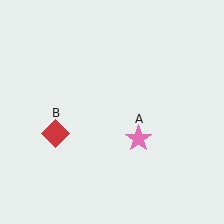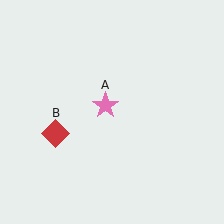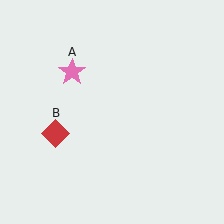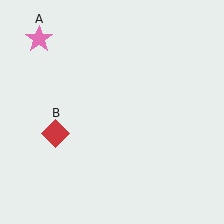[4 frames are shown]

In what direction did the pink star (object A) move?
The pink star (object A) moved up and to the left.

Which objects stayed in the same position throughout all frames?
Red diamond (object B) remained stationary.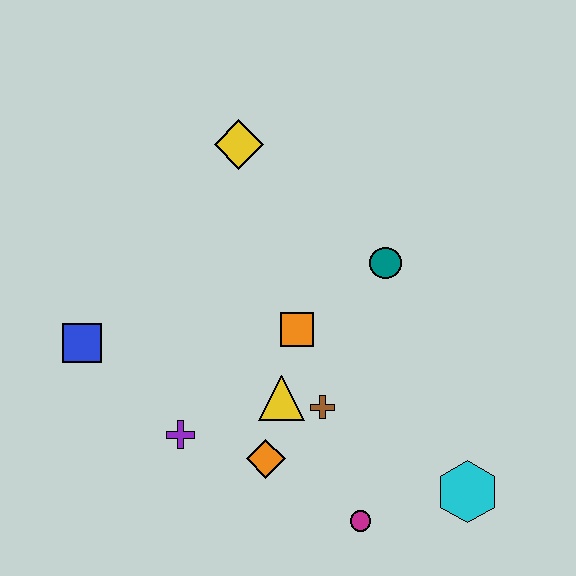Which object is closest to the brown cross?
The yellow triangle is closest to the brown cross.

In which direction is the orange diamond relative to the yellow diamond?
The orange diamond is below the yellow diamond.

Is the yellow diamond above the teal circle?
Yes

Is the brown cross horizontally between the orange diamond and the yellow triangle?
No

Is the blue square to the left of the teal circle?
Yes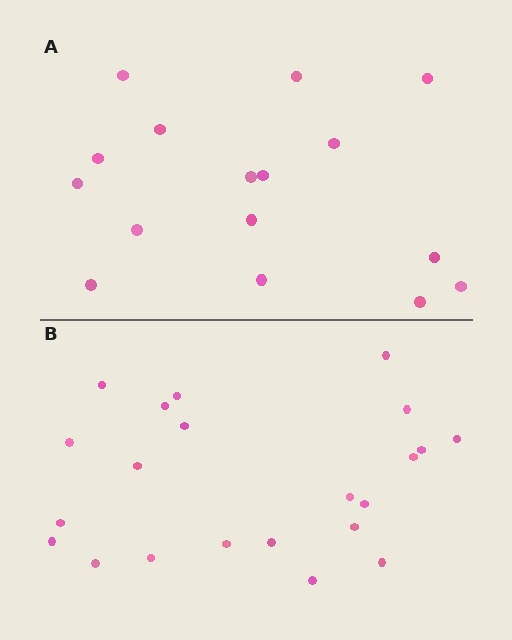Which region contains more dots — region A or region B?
Region B (the bottom region) has more dots.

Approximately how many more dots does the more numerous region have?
Region B has about 6 more dots than region A.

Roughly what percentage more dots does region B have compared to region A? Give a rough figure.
About 40% more.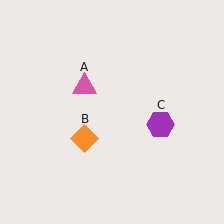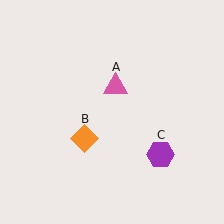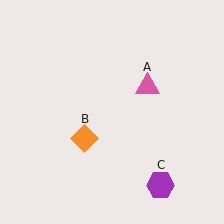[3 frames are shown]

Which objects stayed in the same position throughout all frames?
Orange diamond (object B) remained stationary.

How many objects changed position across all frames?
2 objects changed position: pink triangle (object A), purple hexagon (object C).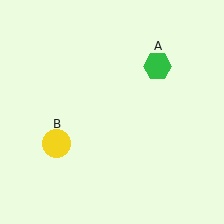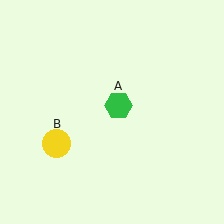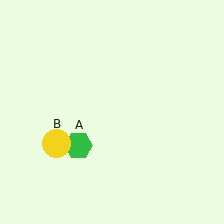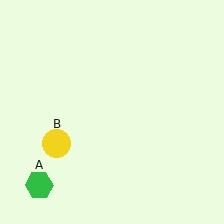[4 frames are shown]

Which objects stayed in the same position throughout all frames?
Yellow circle (object B) remained stationary.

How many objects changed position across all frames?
1 object changed position: green hexagon (object A).